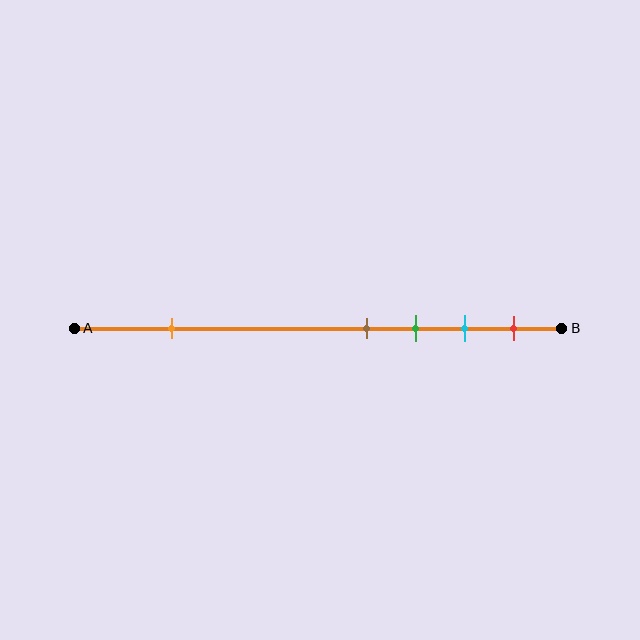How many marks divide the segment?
There are 5 marks dividing the segment.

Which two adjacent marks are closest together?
The brown and green marks are the closest adjacent pair.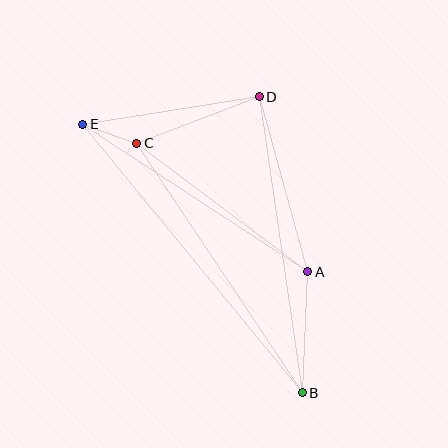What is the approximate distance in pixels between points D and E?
The distance between D and E is approximately 178 pixels.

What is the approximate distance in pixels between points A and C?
The distance between A and C is approximately 214 pixels.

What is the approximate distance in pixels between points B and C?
The distance between B and C is approximately 299 pixels.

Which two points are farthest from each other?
Points B and E are farthest from each other.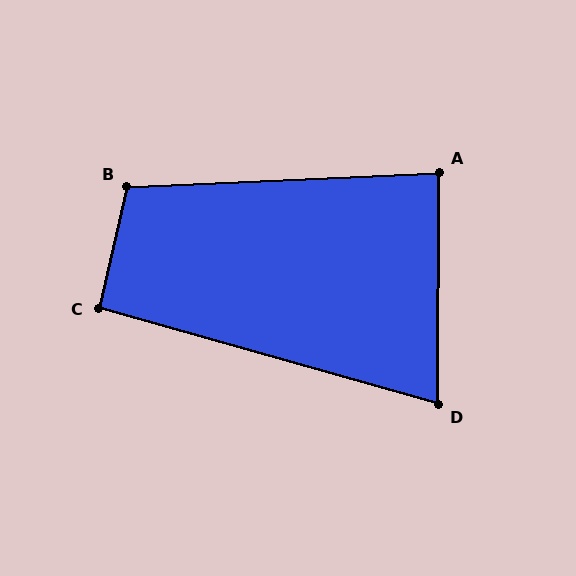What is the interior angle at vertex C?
Approximately 93 degrees (approximately right).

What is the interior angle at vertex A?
Approximately 87 degrees (approximately right).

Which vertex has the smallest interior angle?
D, at approximately 74 degrees.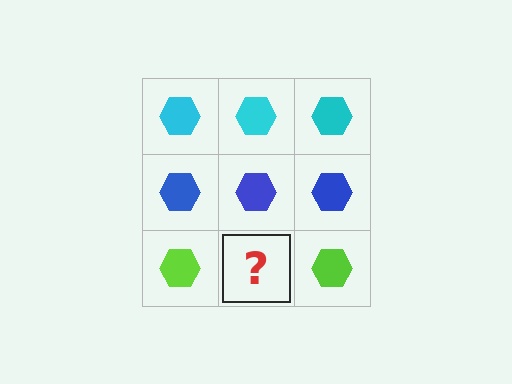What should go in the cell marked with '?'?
The missing cell should contain a lime hexagon.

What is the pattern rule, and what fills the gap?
The rule is that each row has a consistent color. The gap should be filled with a lime hexagon.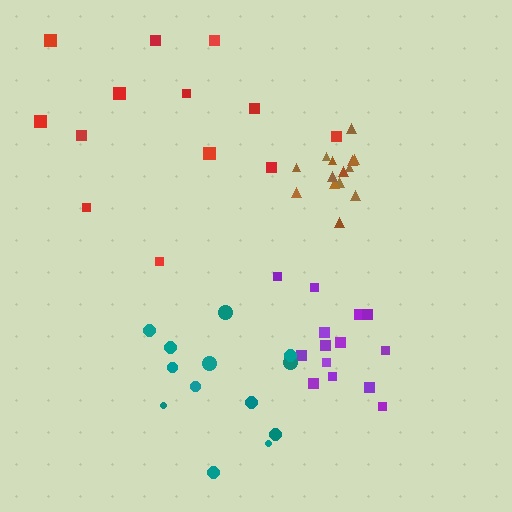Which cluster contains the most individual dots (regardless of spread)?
Purple (14).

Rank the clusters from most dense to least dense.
brown, purple, teal, red.